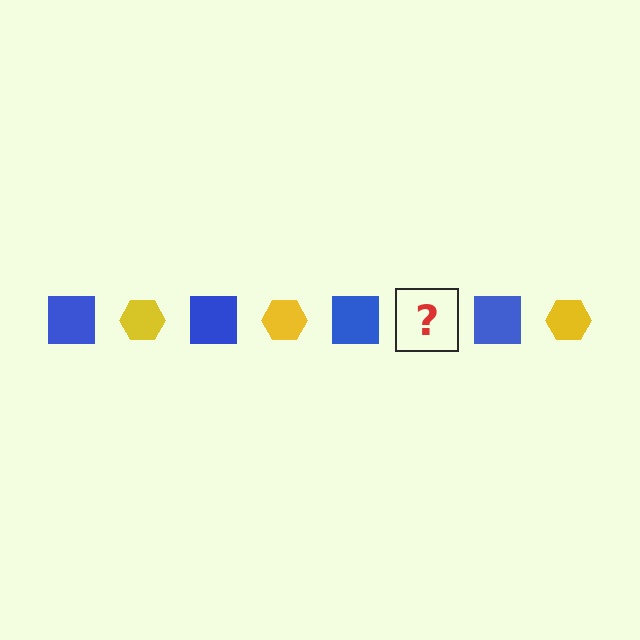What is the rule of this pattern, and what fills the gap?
The rule is that the pattern alternates between blue square and yellow hexagon. The gap should be filled with a yellow hexagon.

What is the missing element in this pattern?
The missing element is a yellow hexagon.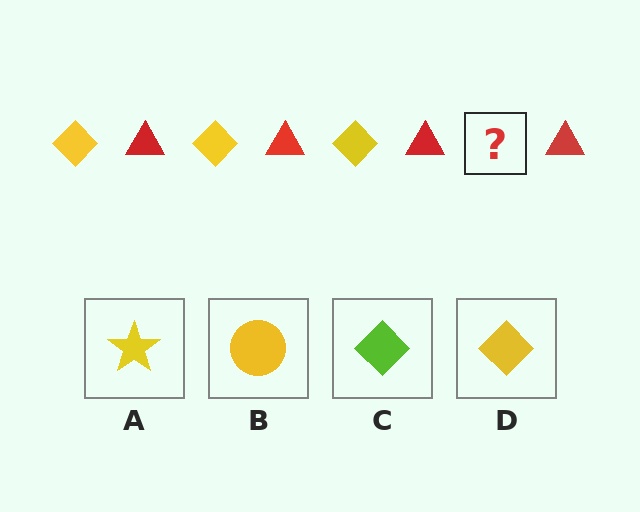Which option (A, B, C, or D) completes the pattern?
D.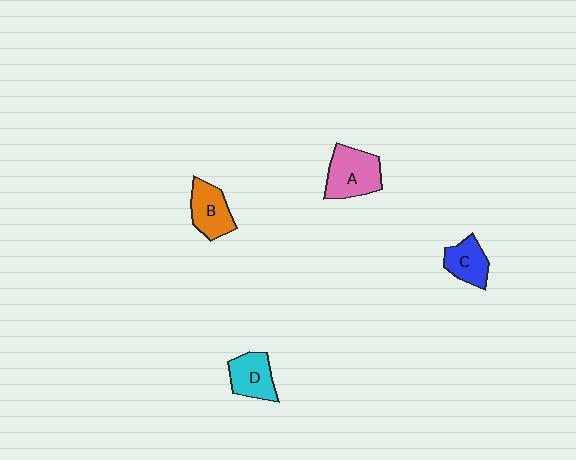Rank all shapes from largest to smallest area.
From largest to smallest: A (pink), B (orange), D (cyan), C (blue).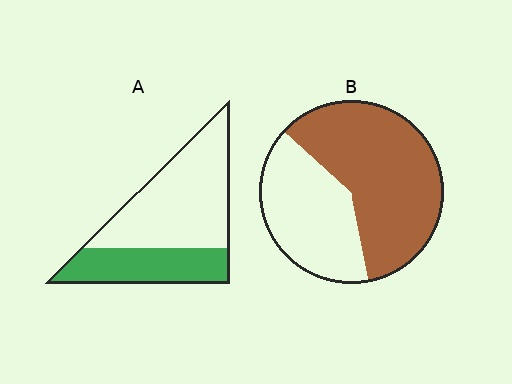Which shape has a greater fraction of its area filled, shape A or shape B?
Shape B.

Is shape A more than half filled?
No.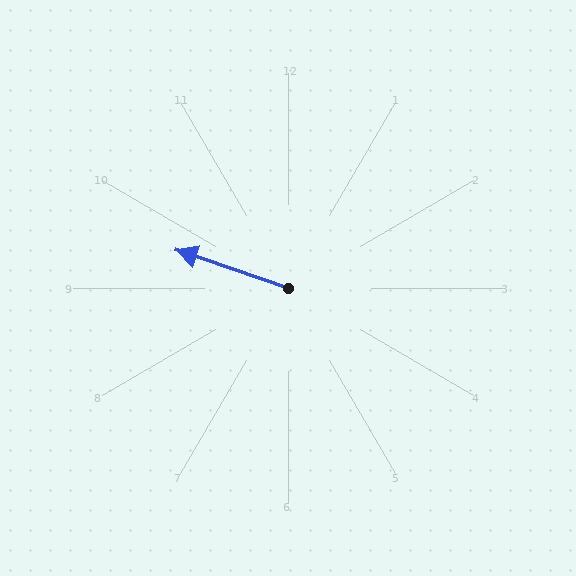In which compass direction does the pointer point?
West.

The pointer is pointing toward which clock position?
Roughly 10 o'clock.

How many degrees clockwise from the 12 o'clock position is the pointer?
Approximately 289 degrees.